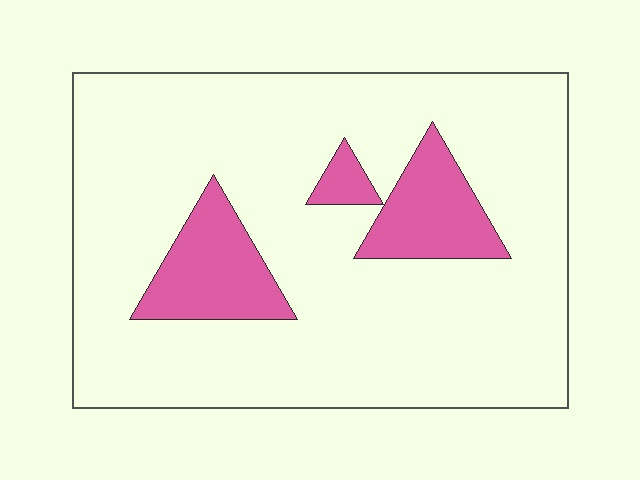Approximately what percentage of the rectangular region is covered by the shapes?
Approximately 15%.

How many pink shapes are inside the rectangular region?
3.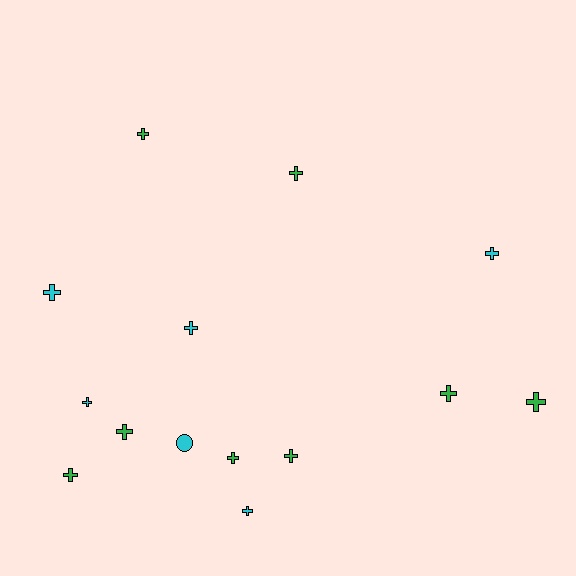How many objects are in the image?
There are 14 objects.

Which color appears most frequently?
Green, with 8 objects.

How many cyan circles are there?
There is 1 cyan circle.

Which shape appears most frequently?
Cross, with 13 objects.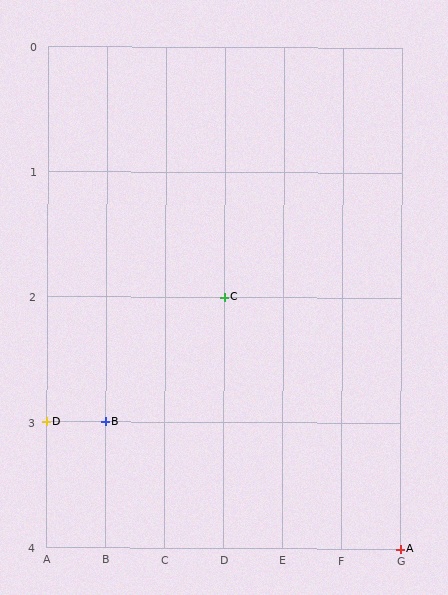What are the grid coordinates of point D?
Point D is at grid coordinates (A, 3).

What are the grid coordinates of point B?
Point B is at grid coordinates (B, 3).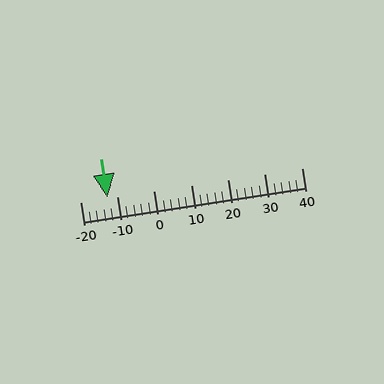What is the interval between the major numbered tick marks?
The major tick marks are spaced 10 units apart.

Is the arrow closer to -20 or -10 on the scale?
The arrow is closer to -10.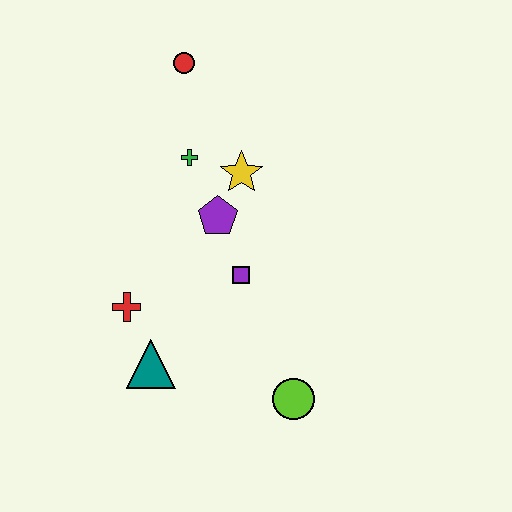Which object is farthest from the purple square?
The red circle is farthest from the purple square.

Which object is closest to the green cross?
The yellow star is closest to the green cross.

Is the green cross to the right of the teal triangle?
Yes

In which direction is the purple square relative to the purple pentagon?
The purple square is below the purple pentagon.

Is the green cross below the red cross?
No